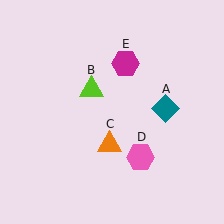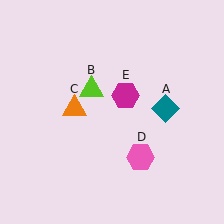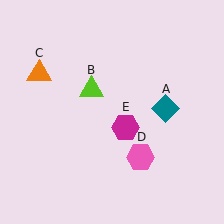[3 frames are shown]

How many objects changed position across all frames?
2 objects changed position: orange triangle (object C), magenta hexagon (object E).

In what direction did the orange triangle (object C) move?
The orange triangle (object C) moved up and to the left.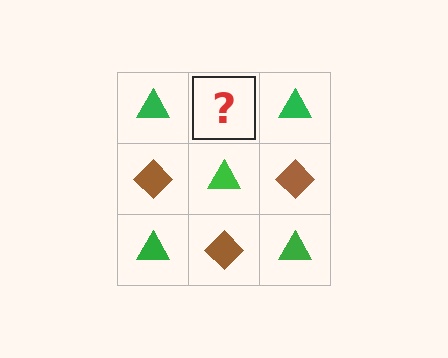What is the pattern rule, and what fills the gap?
The rule is that it alternates green triangle and brown diamond in a checkerboard pattern. The gap should be filled with a brown diamond.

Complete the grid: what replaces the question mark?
The question mark should be replaced with a brown diamond.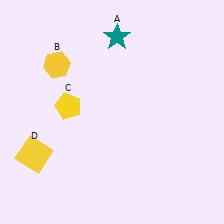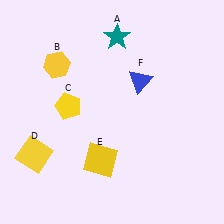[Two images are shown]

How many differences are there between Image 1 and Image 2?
There are 2 differences between the two images.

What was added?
A yellow square (E), a blue triangle (F) were added in Image 2.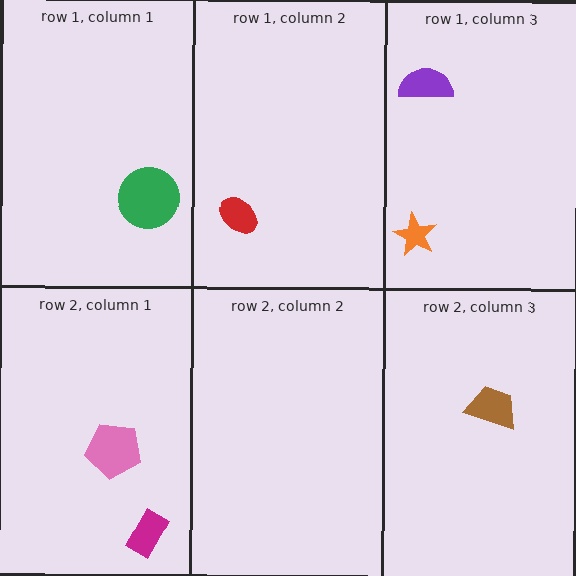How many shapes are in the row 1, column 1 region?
1.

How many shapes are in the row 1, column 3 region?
2.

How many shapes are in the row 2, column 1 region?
2.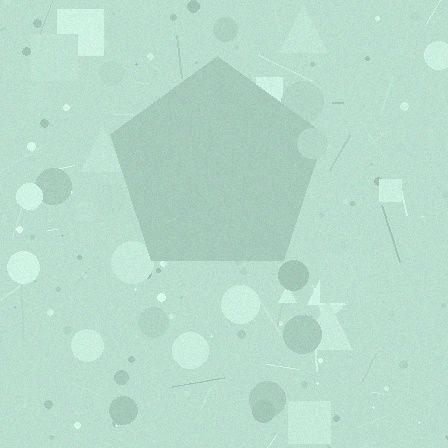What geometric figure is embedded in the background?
A pentagon is embedded in the background.